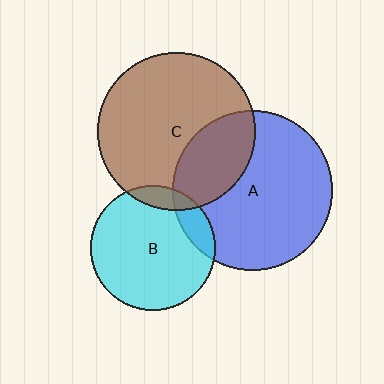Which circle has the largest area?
Circle A (blue).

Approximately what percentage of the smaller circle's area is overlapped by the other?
Approximately 10%.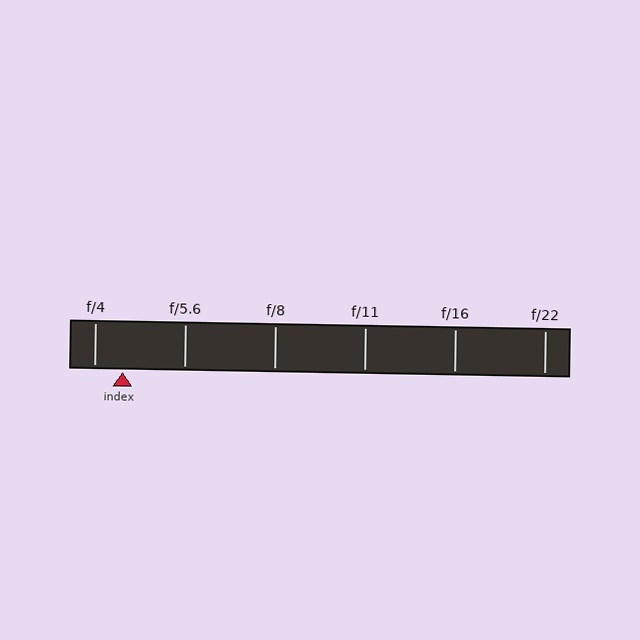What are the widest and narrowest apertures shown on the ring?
The widest aperture shown is f/4 and the narrowest is f/22.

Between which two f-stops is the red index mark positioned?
The index mark is between f/4 and f/5.6.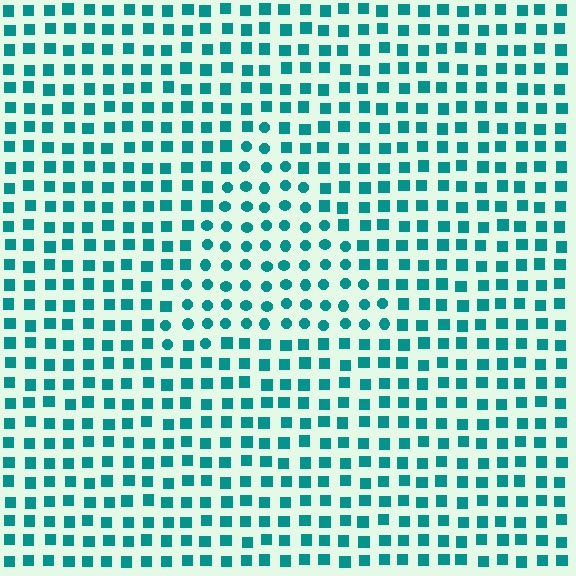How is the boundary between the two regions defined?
The boundary is defined by a change in element shape: circles inside vs. squares outside. All elements share the same color and spacing.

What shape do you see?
I see a triangle.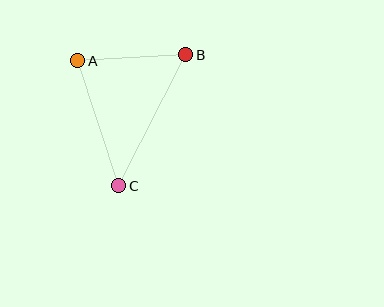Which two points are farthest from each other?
Points B and C are farthest from each other.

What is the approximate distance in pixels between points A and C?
The distance between A and C is approximately 131 pixels.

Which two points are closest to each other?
Points A and B are closest to each other.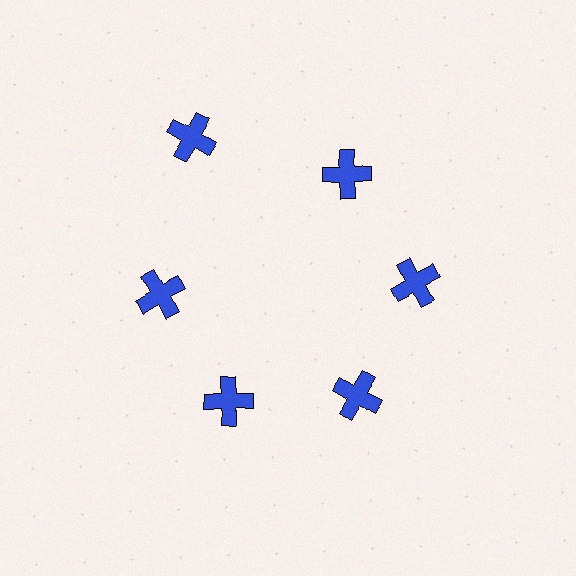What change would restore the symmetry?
The symmetry would be restored by moving it inward, back onto the ring so that all 6 crosses sit at equal angles and equal distance from the center.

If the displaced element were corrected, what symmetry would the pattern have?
It would have 6-fold rotational symmetry — the pattern would map onto itself every 60 degrees.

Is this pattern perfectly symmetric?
No. The 6 blue crosses are arranged in a ring, but one element near the 11 o'clock position is pushed outward from the center, breaking the 6-fold rotational symmetry.